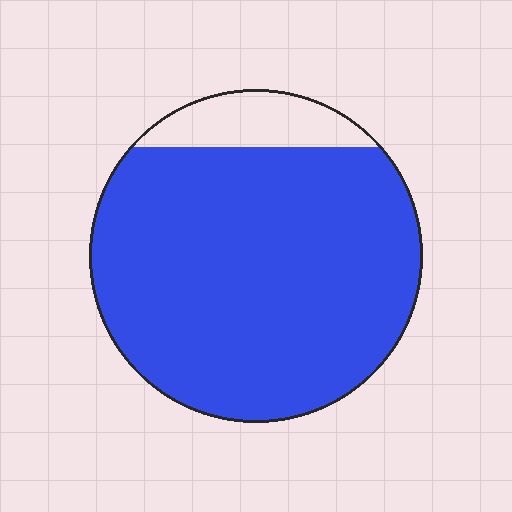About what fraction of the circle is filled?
About seven eighths (7/8).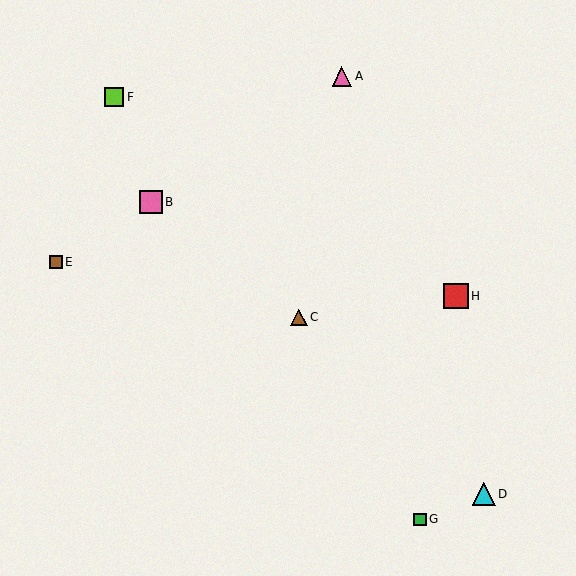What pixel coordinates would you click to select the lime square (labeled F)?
Click at (114, 97) to select the lime square F.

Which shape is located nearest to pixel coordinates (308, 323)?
The brown triangle (labeled C) at (299, 317) is nearest to that location.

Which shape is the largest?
The red square (labeled H) is the largest.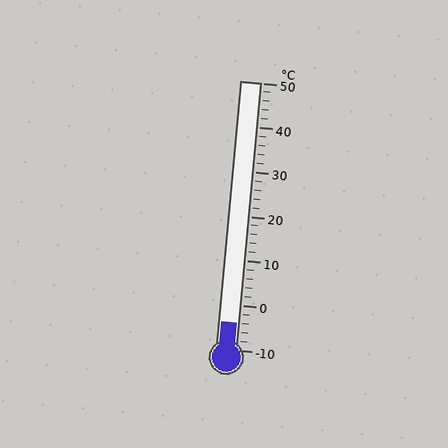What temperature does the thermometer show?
The thermometer shows approximately -4°C.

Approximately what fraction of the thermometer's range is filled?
The thermometer is filled to approximately 10% of its range.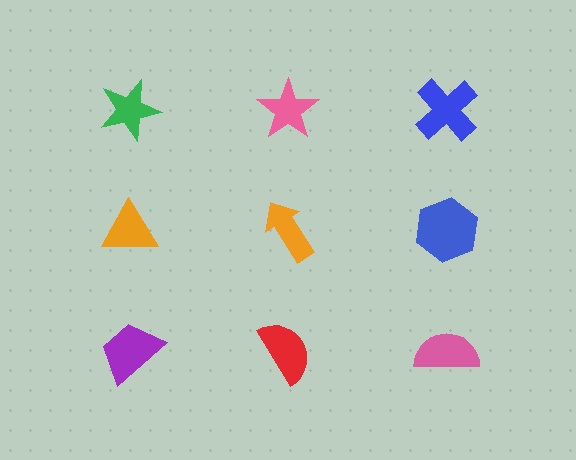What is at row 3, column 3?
A pink semicircle.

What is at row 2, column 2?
An orange arrow.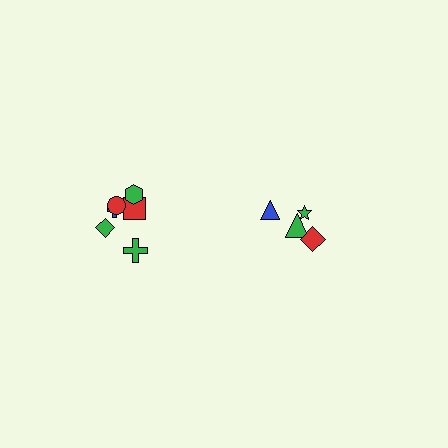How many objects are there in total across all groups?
There are 10 objects.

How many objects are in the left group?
There are 6 objects.